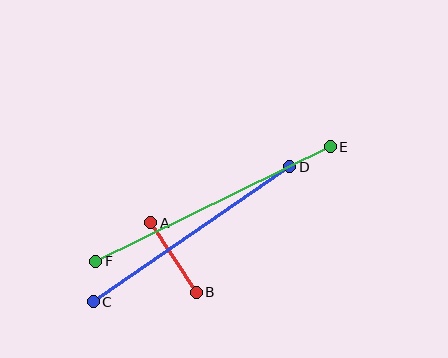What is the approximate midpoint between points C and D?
The midpoint is at approximately (191, 234) pixels.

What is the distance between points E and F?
The distance is approximately 261 pixels.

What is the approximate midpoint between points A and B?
The midpoint is at approximately (174, 257) pixels.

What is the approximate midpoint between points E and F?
The midpoint is at approximately (213, 204) pixels.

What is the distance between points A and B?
The distance is approximately 83 pixels.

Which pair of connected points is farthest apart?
Points E and F are farthest apart.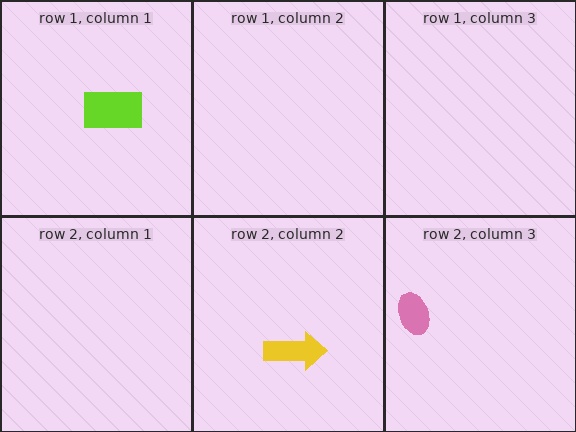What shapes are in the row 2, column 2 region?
The yellow arrow.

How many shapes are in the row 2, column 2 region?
1.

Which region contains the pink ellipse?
The row 2, column 3 region.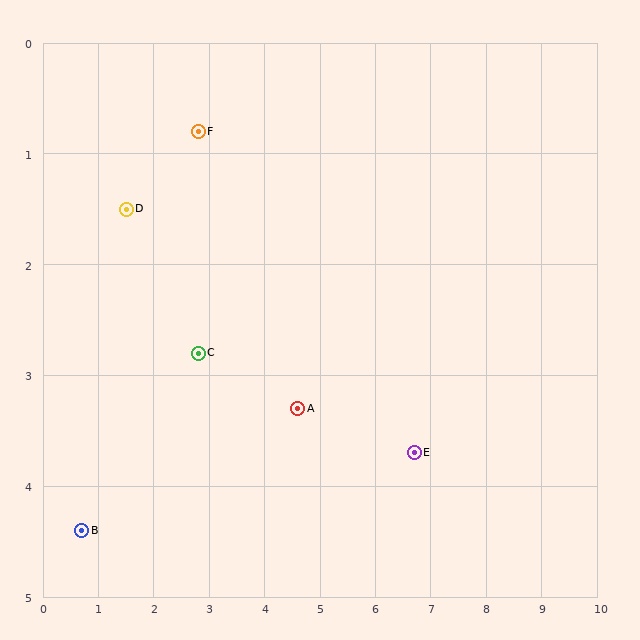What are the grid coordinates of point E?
Point E is at approximately (6.7, 3.7).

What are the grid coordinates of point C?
Point C is at approximately (2.8, 2.8).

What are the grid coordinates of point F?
Point F is at approximately (2.8, 0.8).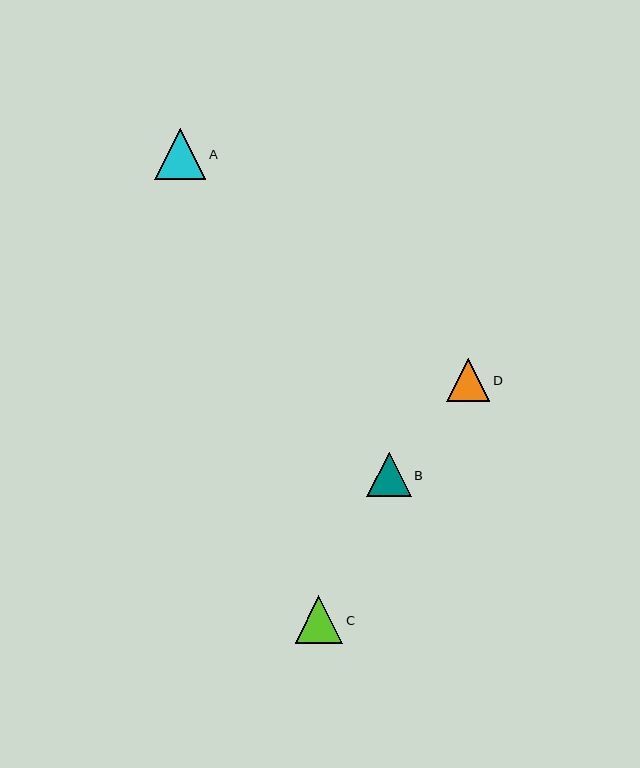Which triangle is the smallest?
Triangle D is the smallest with a size of approximately 43 pixels.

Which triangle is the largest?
Triangle A is the largest with a size of approximately 51 pixels.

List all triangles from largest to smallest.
From largest to smallest: A, C, B, D.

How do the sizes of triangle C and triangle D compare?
Triangle C and triangle D are approximately the same size.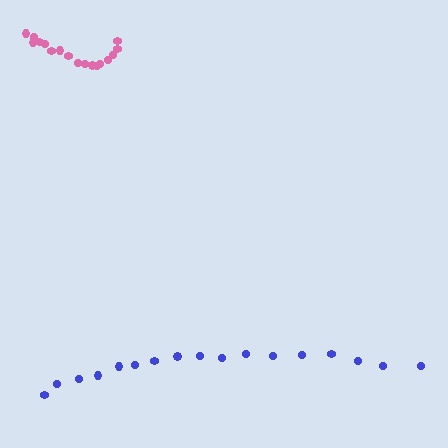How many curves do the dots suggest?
There are 2 distinct paths.